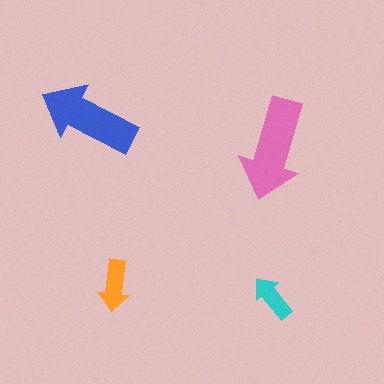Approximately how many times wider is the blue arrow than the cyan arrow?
About 2 times wider.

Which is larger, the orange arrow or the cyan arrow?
The orange one.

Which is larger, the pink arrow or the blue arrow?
The pink one.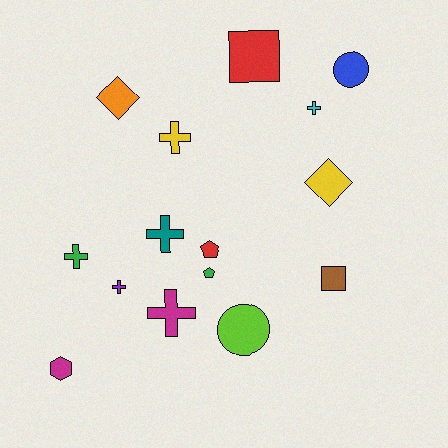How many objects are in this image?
There are 15 objects.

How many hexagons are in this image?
There is 1 hexagon.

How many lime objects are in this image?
There is 1 lime object.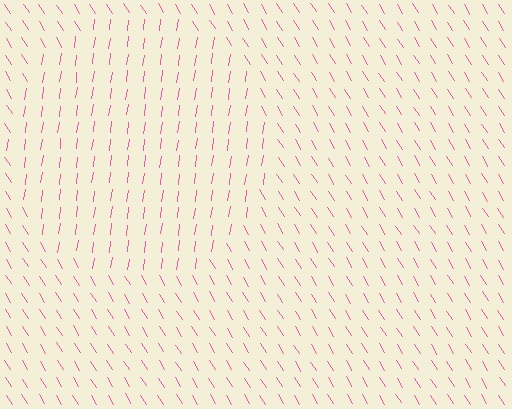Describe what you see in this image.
The image is filled with small pink line segments. A circle region in the image has lines oriented differently from the surrounding lines, creating a visible texture boundary.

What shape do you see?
I see a circle.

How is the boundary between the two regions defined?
The boundary is defined purely by a change in line orientation (approximately 39 degrees difference). All lines are the same color and thickness.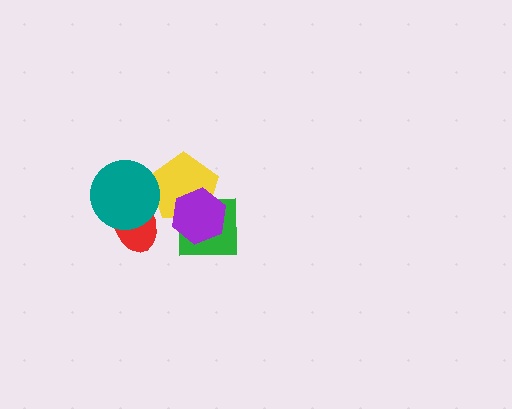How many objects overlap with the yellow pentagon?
4 objects overlap with the yellow pentagon.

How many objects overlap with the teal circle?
2 objects overlap with the teal circle.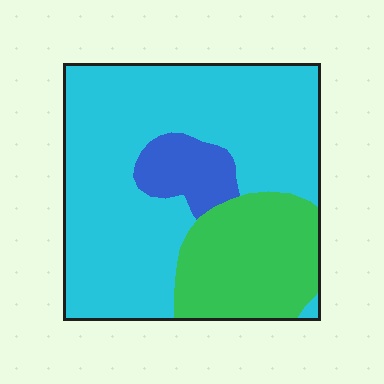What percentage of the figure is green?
Green covers 25% of the figure.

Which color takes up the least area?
Blue, at roughly 10%.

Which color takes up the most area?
Cyan, at roughly 65%.